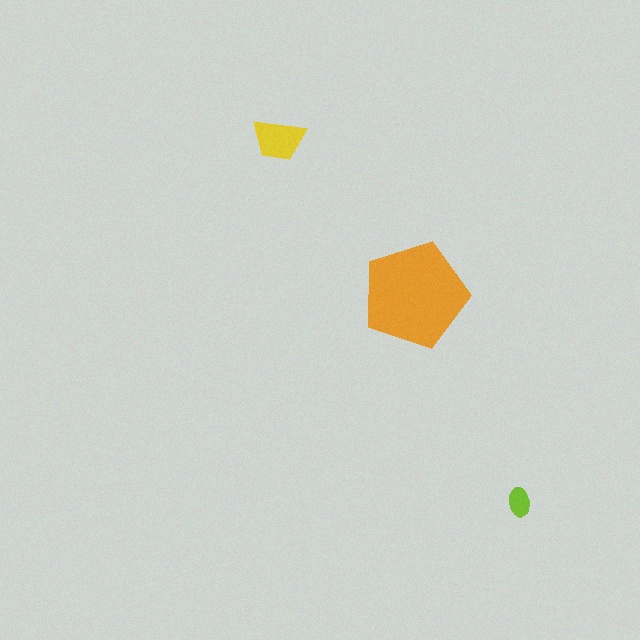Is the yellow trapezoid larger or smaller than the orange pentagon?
Smaller.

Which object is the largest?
The orange pentagon.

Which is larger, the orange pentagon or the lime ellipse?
The orange pentagon.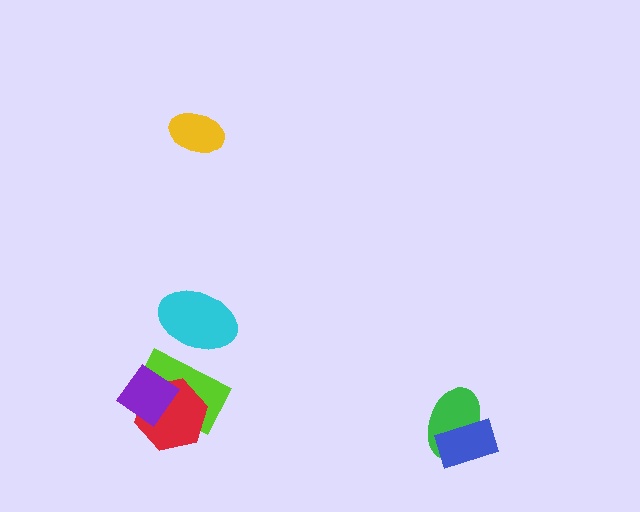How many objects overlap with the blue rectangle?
1 object overlaps with the blue rectangle.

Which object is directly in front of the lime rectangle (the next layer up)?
The red hexagon is directly in front of the lime rectangle.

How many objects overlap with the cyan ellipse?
1 object overlaps with the cyan ellipse.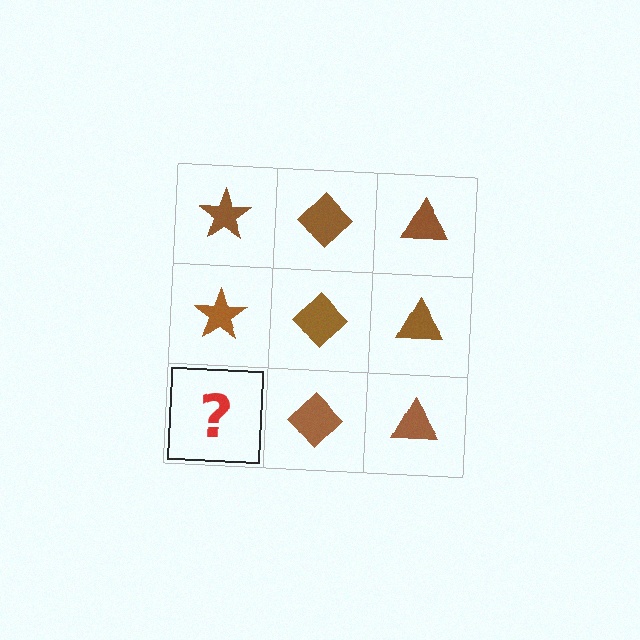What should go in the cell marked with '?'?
The missing cell should contain a brown star.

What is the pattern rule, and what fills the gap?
The rule is that each column has a consistent shape. The gap should be filled with a brown star.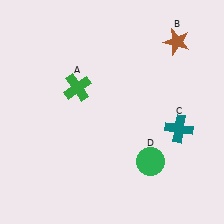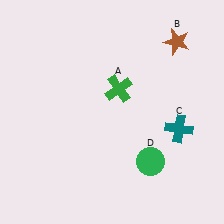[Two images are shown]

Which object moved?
The green cross (A) moved right.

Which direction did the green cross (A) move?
The green cross (A) moved right.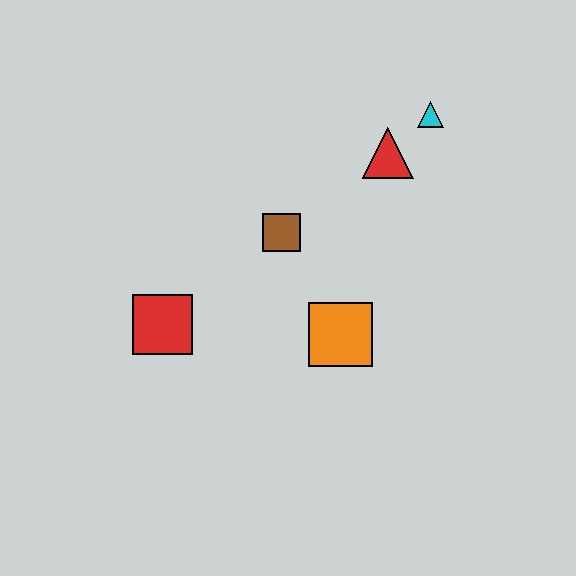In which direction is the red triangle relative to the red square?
The red triangle is to the right of the red square.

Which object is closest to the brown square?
The orange square is closest to the brown square.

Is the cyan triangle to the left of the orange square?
No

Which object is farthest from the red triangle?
The red square is farthest from the red triangle.